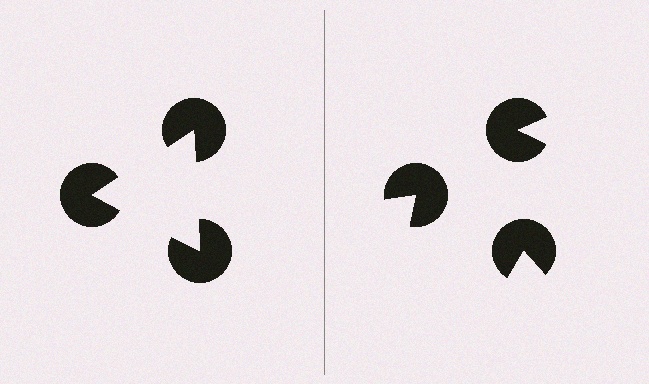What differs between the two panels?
The pac-man discs are positioned identically on both sides; only the wedge orientations differ. On the left they align to a triangle; on the right they are misaligned.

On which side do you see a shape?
An illusory triangle appears on the left side. On the right side the wedge cuts are rotated, so no coherent shape forms.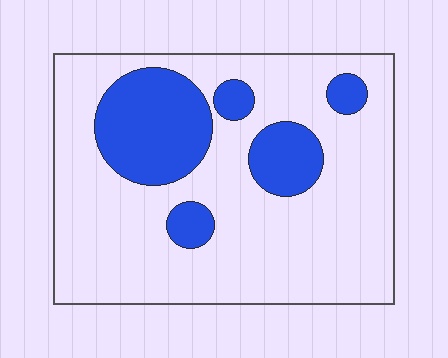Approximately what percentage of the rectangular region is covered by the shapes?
Approximately 25%.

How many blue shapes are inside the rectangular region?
5.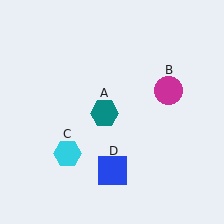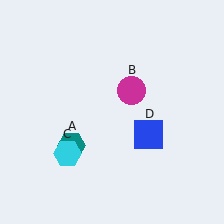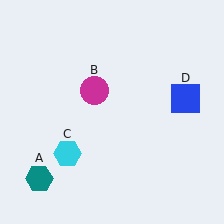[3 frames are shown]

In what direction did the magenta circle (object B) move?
The magenta circle (object B) moved left.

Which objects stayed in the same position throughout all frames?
Cyan hexagon (object C) remained stationary.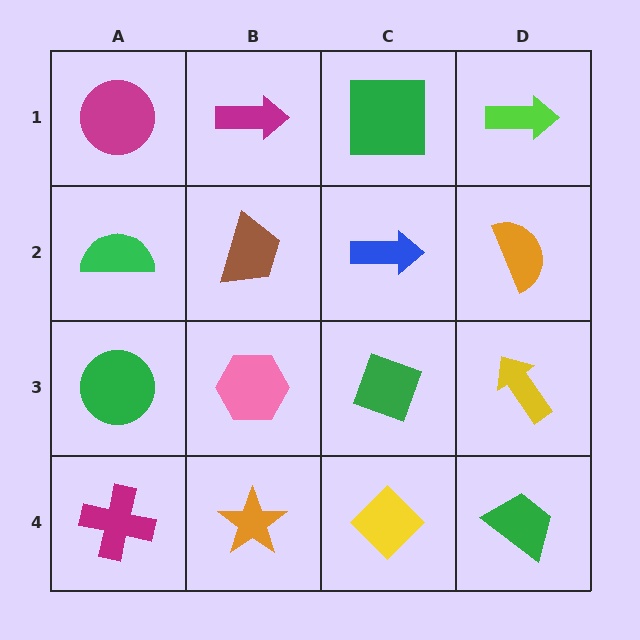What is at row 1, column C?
A green square.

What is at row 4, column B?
An orange star.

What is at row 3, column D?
A yellow arrow.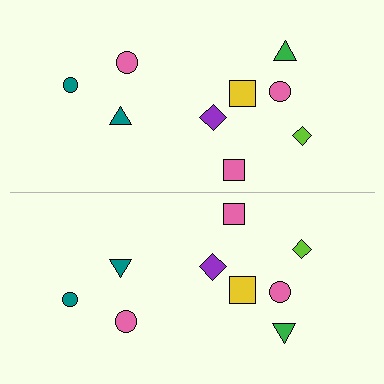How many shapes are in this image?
There are 18 shapes in this image.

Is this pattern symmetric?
Yes, this pattern has bilateral (reflection) symmetry.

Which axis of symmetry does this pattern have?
The pattern has a horizontal axis of symmetry running through the center of the image.